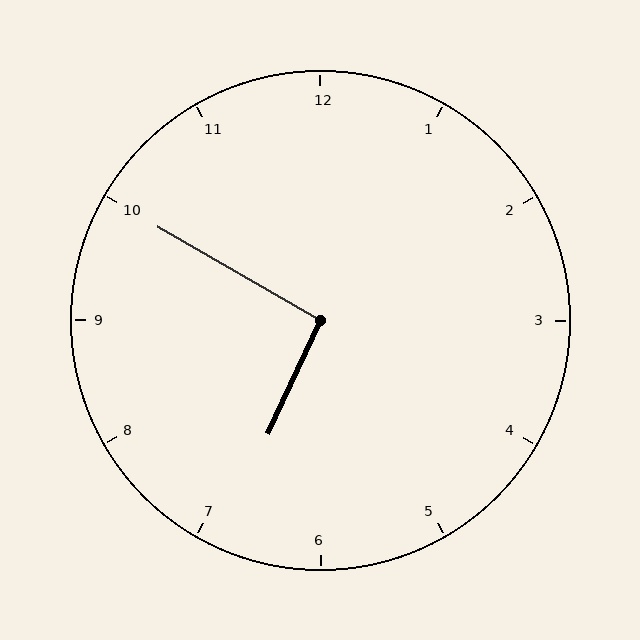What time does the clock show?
6:50.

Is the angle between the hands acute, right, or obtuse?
It is right.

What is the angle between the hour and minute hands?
Approximately 95 degrees.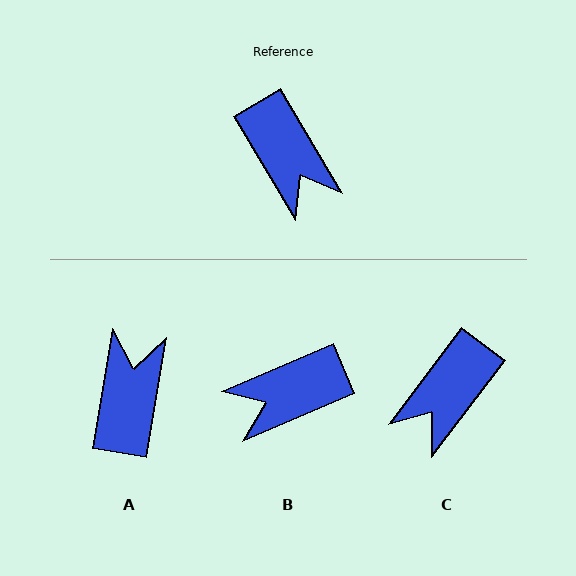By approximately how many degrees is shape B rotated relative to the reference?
Approximately 97 degrees clockwise.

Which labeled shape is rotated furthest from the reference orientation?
A, about 140 degrees away.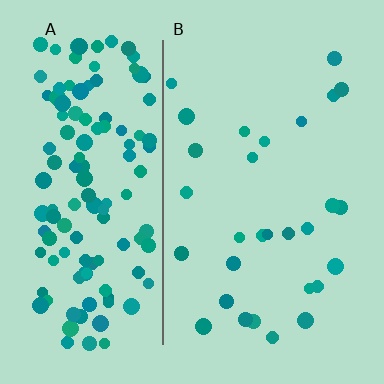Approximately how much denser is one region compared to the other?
Approximately 4.6× — region A over region B.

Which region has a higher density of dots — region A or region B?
A (the left).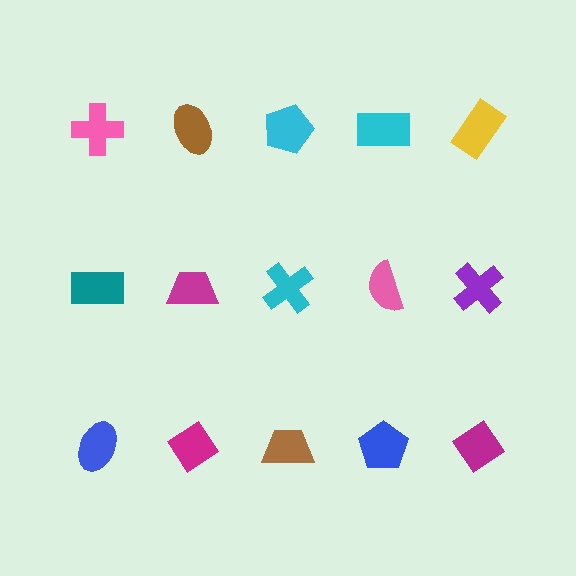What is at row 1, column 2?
A brown ellipse.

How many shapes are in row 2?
5 shapes.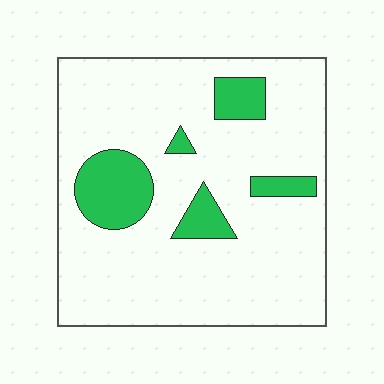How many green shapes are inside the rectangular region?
5.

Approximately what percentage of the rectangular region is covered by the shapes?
Approximately 15%.